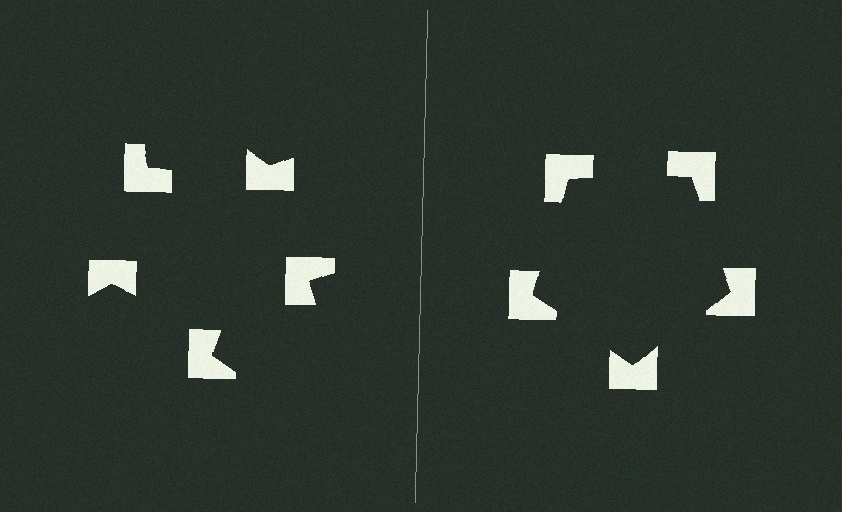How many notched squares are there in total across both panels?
10 — 5 on each side.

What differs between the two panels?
The notched squares are positioned identically on both sides; only the wedge orientations differ. On the right they align to a pentagon; on the left they are misaligned.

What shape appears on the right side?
An illusory pentagon.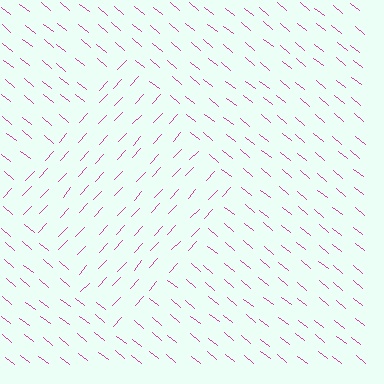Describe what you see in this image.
The image is filled with small magenta line segments. A diamond region in the image has lines oriented differently from the surrounding lines, creating a visible texture boundary.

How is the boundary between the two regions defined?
The boundary is defined purely by a change in line orientation (approximately 86 degrees difference). All lines are the same color and thickness.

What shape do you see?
I see a diamond.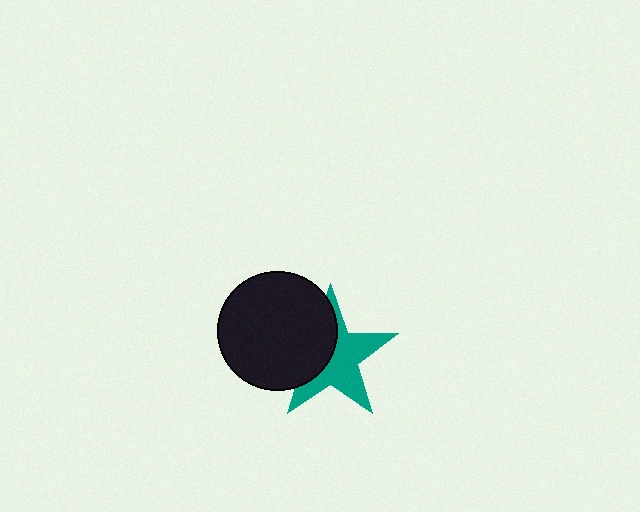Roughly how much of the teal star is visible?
About half of it is visible (roughly 58%).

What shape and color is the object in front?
The object in front is a black circle.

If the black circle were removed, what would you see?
You would see the complete teal star.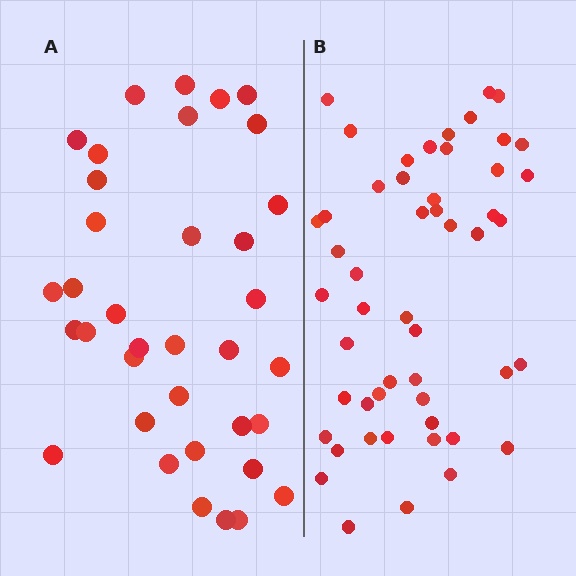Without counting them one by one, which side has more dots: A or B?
Region B (the right region) has more dots.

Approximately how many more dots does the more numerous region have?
Region B has approximately 15 more dots than region A.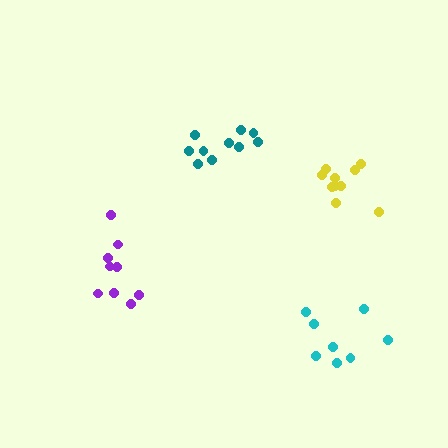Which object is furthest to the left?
The purple cluster is leftmost.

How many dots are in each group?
Group 1: 10 dots, Group 2: 10 dots, Group 3: 8 dots, Group 4: 9 dots (37 total).